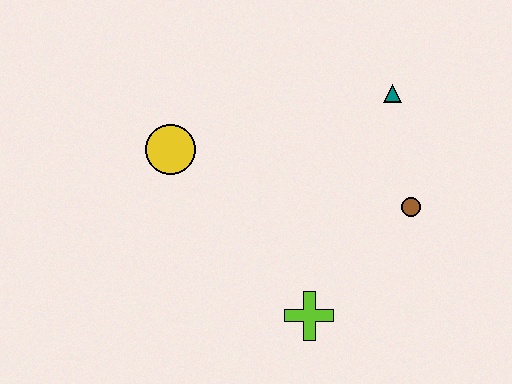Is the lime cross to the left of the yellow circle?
No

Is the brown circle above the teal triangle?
No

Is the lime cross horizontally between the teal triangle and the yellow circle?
Yes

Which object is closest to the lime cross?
The brown circle is closest to the lime cross.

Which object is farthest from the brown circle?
The yellow circle is farthest from the brown circle.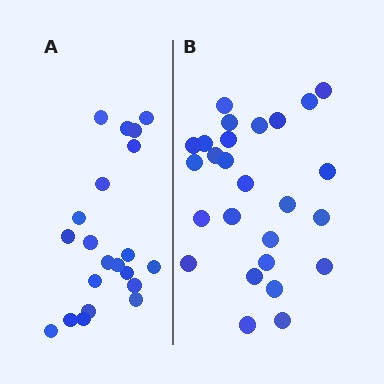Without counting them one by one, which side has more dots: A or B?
Region B (the right region) has more dots.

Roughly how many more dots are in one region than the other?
Region B has about 5 more dots than region A.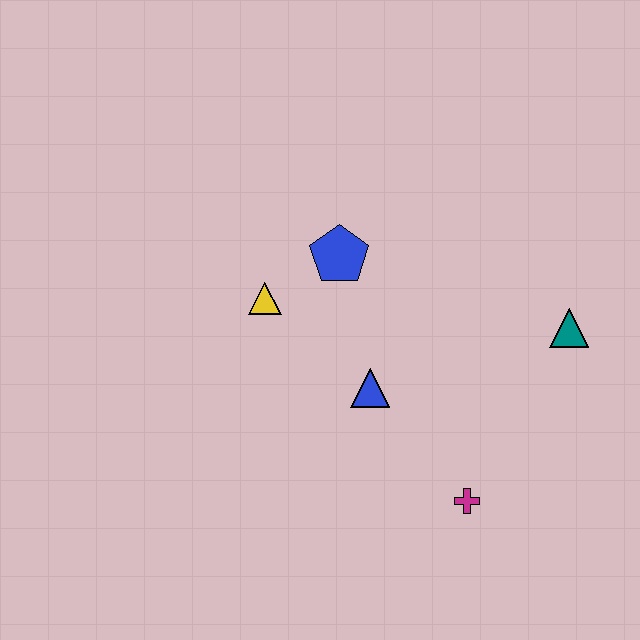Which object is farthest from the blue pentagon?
The magenta cross is farthest from the blue pentagon.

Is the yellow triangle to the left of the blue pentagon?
Yes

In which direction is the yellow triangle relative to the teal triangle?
The yellow triangle is to the left of the teal triangle.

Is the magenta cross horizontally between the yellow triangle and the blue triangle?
No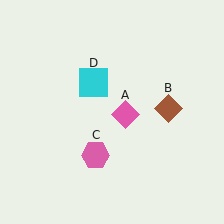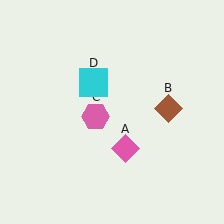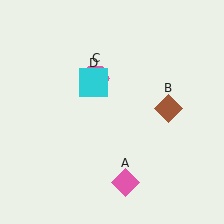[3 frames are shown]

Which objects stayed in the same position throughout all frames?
Brown diamond (object B) and cyan square (object D) remained stationary.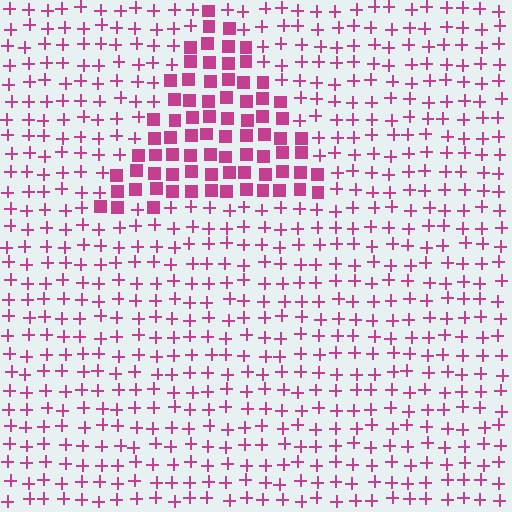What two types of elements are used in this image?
The image uses squares inside the triangle region and plus signs outside it.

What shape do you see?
I see a triangle.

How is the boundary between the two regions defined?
The boundary is defined by a change in element shape: squares inside vs. plus signs outside. All elements share the same color and spacing.